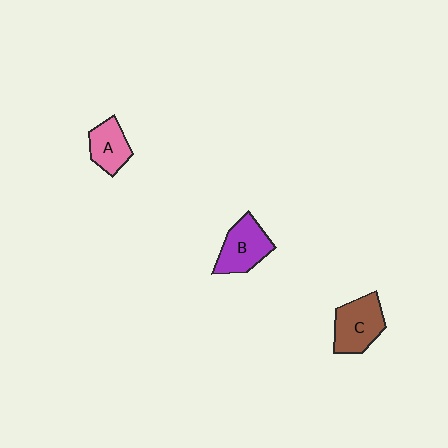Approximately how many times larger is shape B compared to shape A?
Approximately 1.3 times.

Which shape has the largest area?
Shape C (brown).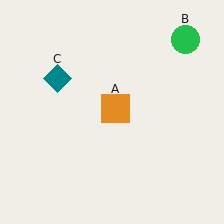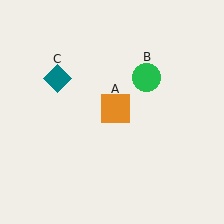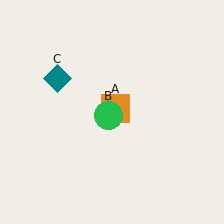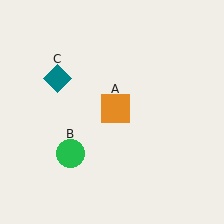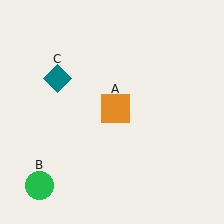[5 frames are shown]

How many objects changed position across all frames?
1 object changed position: green circle (object B).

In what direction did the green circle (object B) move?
The green circle (object B) moved down and to the left.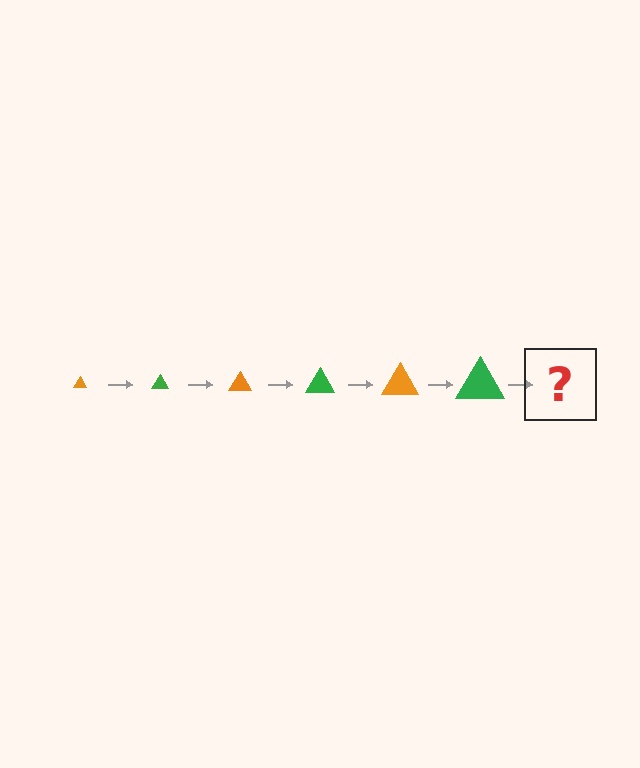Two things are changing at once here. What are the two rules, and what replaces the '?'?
The two rules are that the triangle grows larger each step and the color cycles through orange and green. The '?' should be an orange triangle, larger than the previous one.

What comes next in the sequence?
The next element should be an orange triangle, larger than the previous one.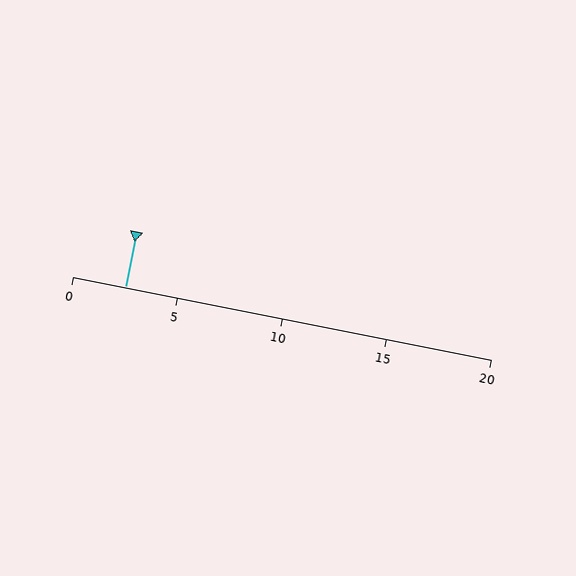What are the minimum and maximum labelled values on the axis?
The axis runs from 0 to 20.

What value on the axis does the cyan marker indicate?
The marker indicates approximately 2.5.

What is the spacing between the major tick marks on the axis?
The major ticks are spaced 5 apart.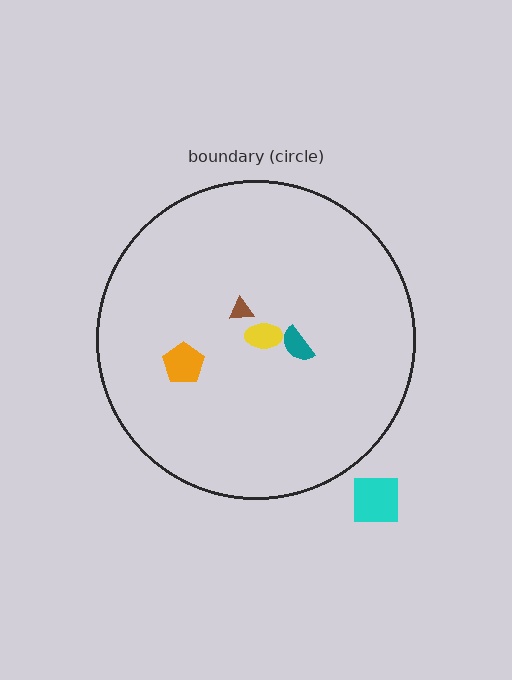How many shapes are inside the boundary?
4 inside, 1 outside.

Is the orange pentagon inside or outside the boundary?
Inside.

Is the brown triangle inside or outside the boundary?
Inside.